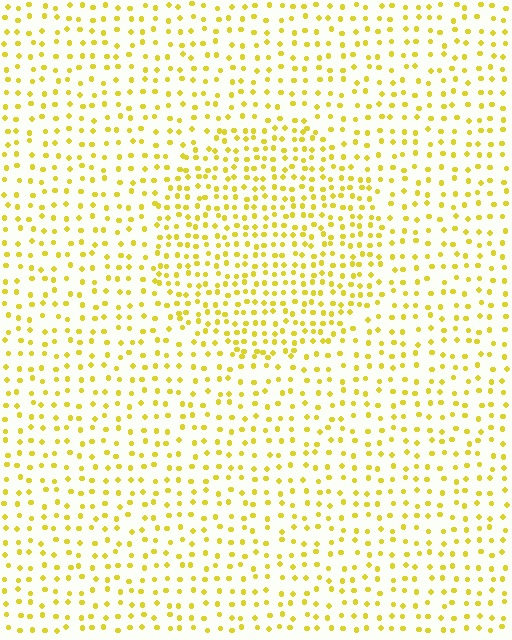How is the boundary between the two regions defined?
The boundary is defined by a change in element density (approximately 1.7x ratio). All elements are the same color, size, and shape.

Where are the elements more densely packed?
The elements are more densely packed inside the circle boundary.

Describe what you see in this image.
The image contains small yellow elements arranged at two different densities. A circle-shaped region is visible where the elements are more densely packed than the surrounding area.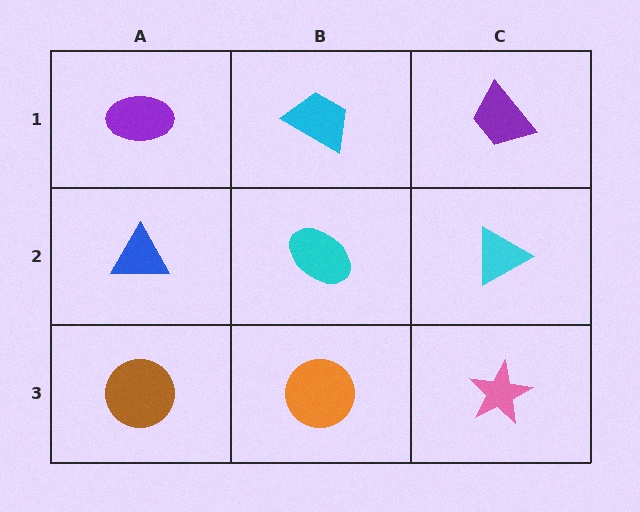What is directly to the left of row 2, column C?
A cyan ellipse.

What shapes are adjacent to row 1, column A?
A blue triangle (row 2, column A), a cyan trapezoid (row 1, column B).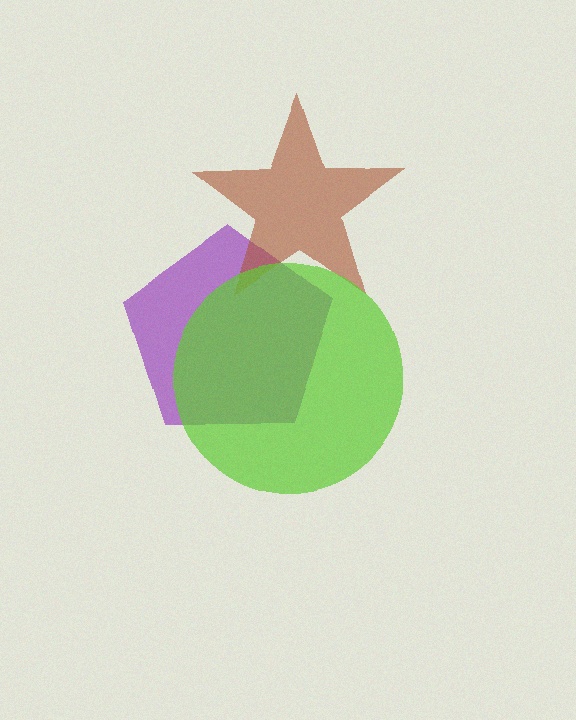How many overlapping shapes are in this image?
There are 3 overlapping shapes in the image.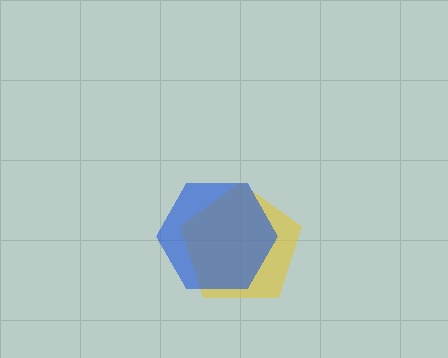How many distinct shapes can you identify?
There are 2 distinct shapes: a yellow pentagon, a blue hexagon.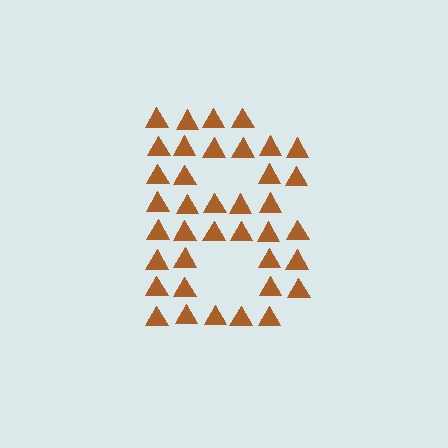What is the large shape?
The large shape is the letter B.